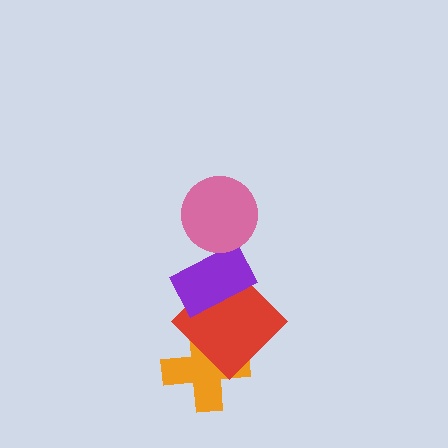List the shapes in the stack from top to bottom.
From top to bottom: the pink circle, the purple rectangle, the red diamond, the orange cross.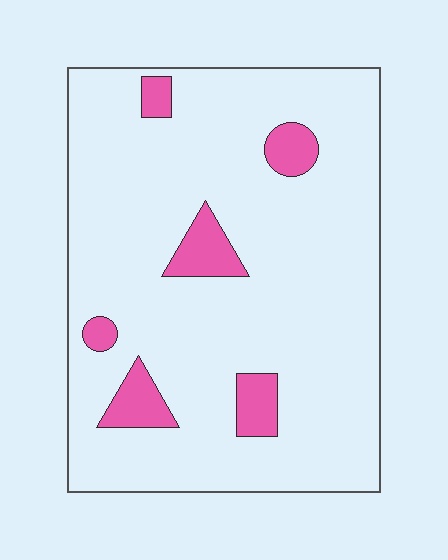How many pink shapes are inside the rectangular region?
6.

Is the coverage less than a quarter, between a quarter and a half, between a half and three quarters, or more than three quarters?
Less than a quarter.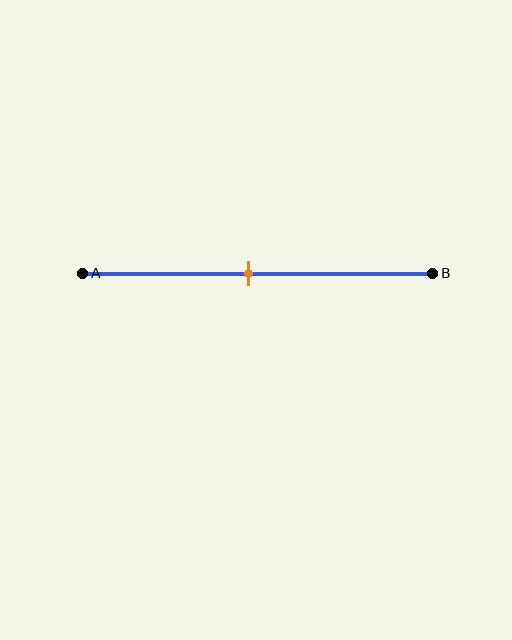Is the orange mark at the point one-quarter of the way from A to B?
No, the mark is at about 45% from A, not at the 25% one-quarter point.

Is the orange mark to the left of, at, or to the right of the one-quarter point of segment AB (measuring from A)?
The orange mark is to the right of the one-quarter point of segment AB.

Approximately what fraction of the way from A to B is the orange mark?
The orange mark is approximately 45% of the way from A to B.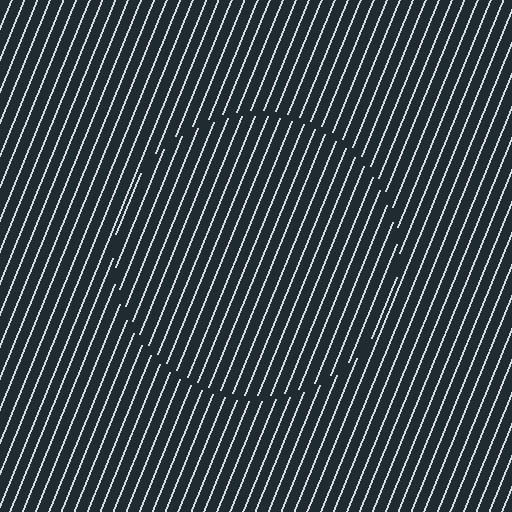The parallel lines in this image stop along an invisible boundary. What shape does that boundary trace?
An illusory circle. The interior of the shape contains the same grating, shifted by half a period — the contour is defined by the phase discontinuity where line-ends from the inner and outer gratings abut.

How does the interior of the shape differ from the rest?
The interior of the shape contains the same grating, shifted by half a period — the contour is defined by the phase discontinuity where line-ends from the inner and outer gratings abut.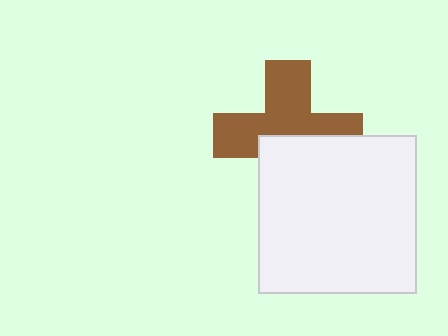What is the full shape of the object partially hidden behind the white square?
The partially hidden object is a brown cross.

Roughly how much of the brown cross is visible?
About half of it is visible (roughly 58%).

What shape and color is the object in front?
The object in front is a white square.